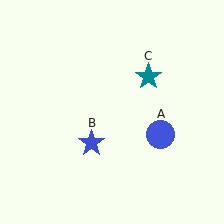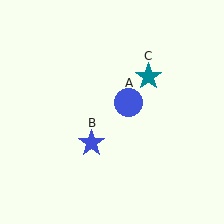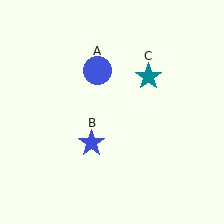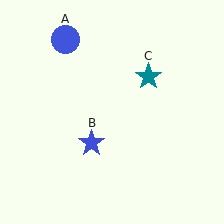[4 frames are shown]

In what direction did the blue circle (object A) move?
The blue circle (object A) moved up and to the left.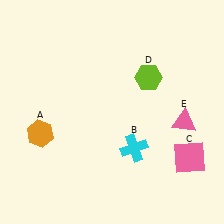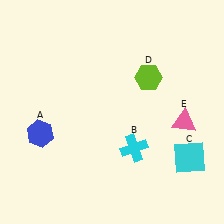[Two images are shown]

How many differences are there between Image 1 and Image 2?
There are 2 differences between the two images.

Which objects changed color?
A changed from orange to blue. C changed from pink to cyan.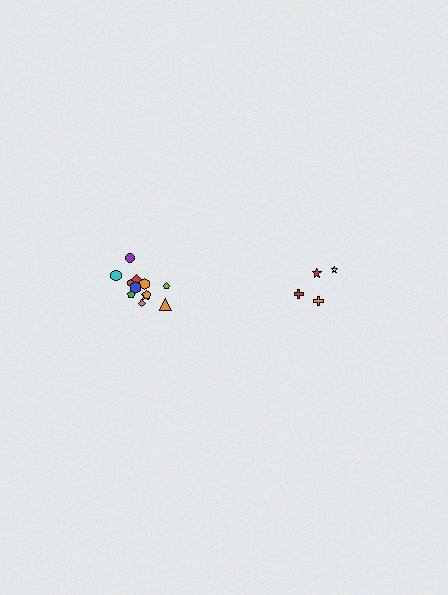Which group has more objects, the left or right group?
The left group.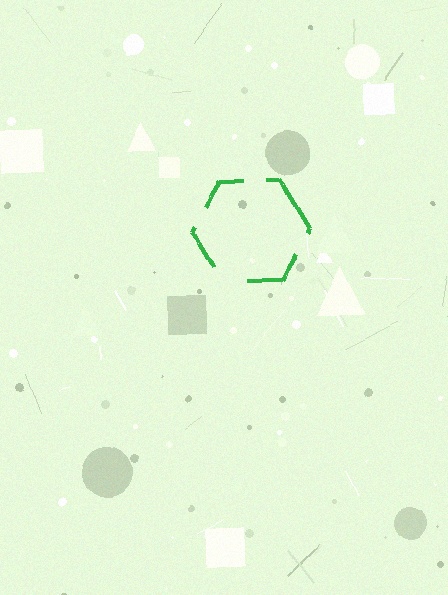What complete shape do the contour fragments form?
The contour fragments form a hexagon.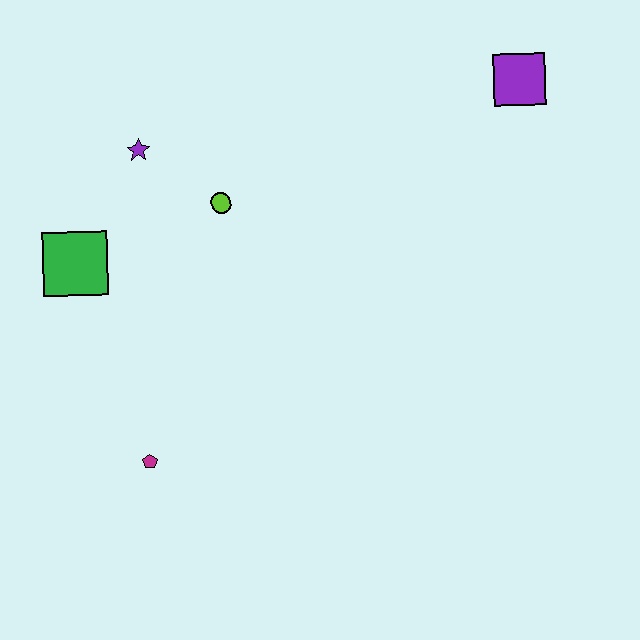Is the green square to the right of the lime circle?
No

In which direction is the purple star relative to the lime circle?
The purple star is to the left of the lime circle.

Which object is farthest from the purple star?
The purple square is farthest from the purple star.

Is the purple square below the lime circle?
No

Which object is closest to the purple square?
The lime circle is closest to the purple square.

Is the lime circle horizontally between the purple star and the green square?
No